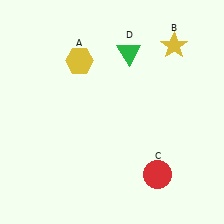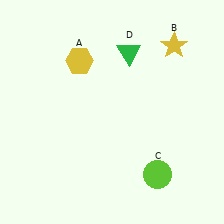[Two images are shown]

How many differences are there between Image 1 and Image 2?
There is 1 difference between the two images.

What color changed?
The circle (C) changed from red in Image 1 to lime in Image 2.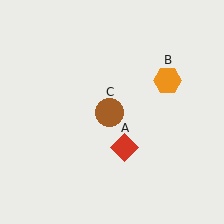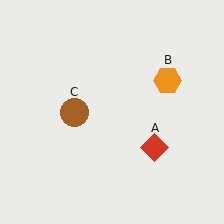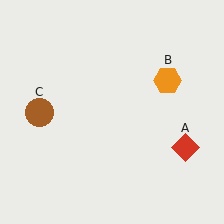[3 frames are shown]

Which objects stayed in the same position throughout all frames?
Orange hexagon (object B) remained stationary.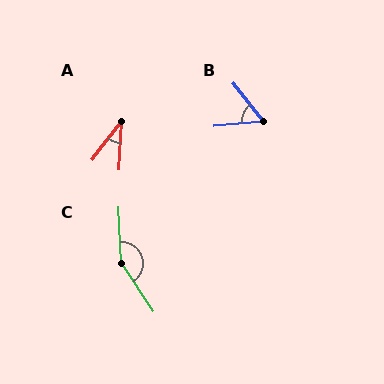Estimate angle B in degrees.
Approximately 57 degrees.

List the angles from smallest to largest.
A (34°), B (57°), C (150°).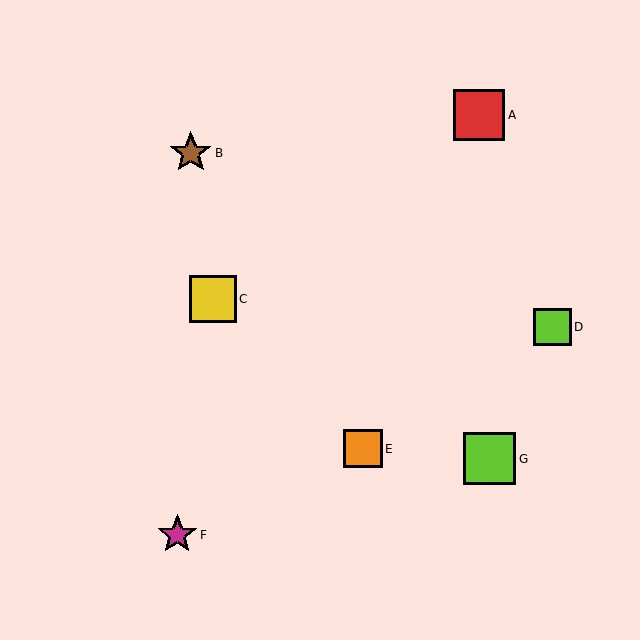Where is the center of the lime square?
The center of the lime square is at (553, 327).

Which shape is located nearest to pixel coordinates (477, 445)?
The lime square (labeled G) at (489, 459) is nearest to that location.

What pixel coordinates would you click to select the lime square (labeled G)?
Click at (489, 459) to select the lime square G.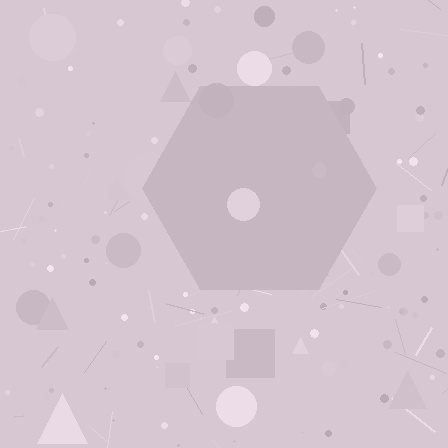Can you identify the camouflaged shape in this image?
The camouflaged shape is a hexagon.